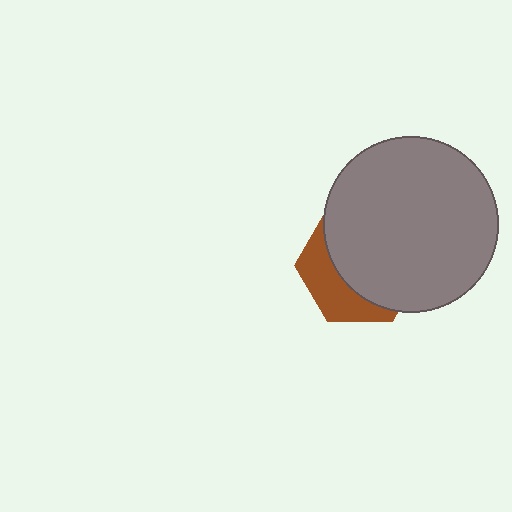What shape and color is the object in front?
The object in front is a gray circle.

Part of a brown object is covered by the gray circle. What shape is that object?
It is a hexagon.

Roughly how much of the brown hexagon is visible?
A small part of it is visible (roughly 33%).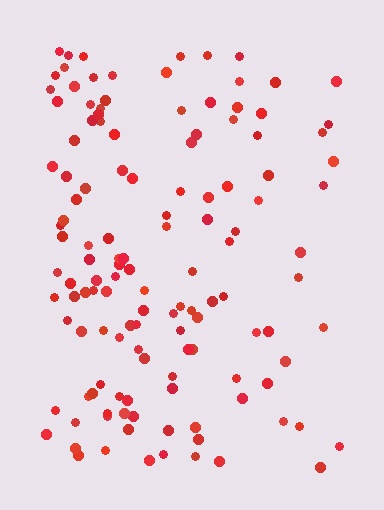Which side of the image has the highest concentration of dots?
The left.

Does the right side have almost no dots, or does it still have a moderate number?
Still a moderate number, just noticeably fewer than the left.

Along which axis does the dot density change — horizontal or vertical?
Horizontal.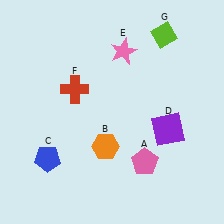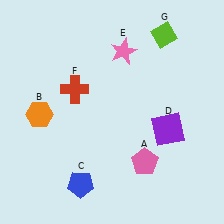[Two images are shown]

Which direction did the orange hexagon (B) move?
The orange hexagon (B) moved left.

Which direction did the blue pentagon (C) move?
The blue pentagon (C) moved right.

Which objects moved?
The objects that moved are: the orange hexagon (B), the blue pentagon (C).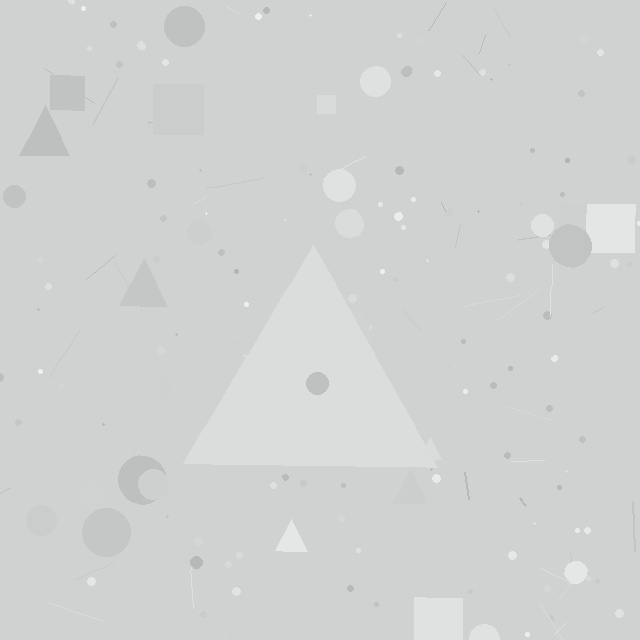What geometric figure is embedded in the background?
A triangle is embedded in the background.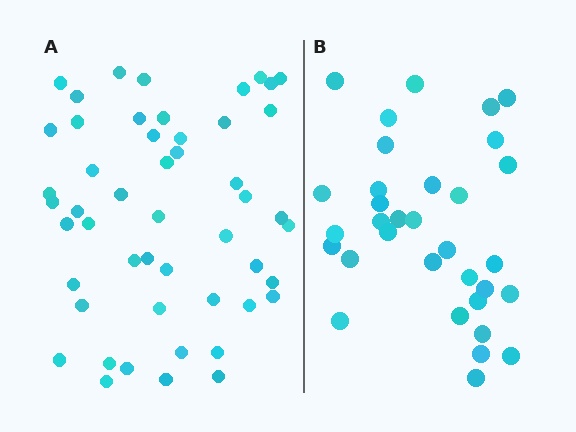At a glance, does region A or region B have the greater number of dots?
Region A (the left region) has more dots.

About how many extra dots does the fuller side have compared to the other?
Region A has approximately 15 more dots than region B.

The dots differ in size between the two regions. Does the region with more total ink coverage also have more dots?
No. Region B has more total ink coverage because its dots are larger, but region A actually contains more individual dots. Total area can be misleading — the number of items is what matters here.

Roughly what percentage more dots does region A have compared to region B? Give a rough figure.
About 50% more.